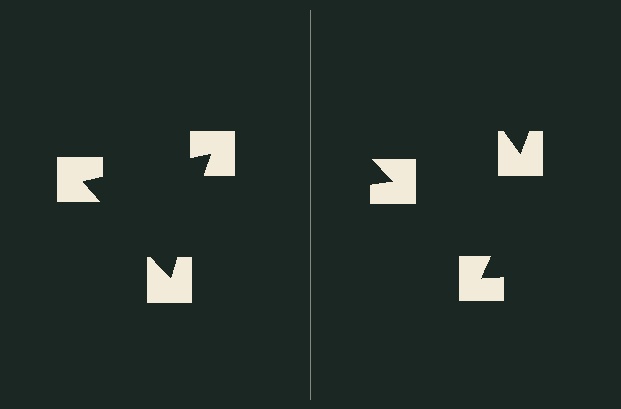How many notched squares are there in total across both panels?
6 — 3 on each side.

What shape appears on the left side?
An illusory triangle.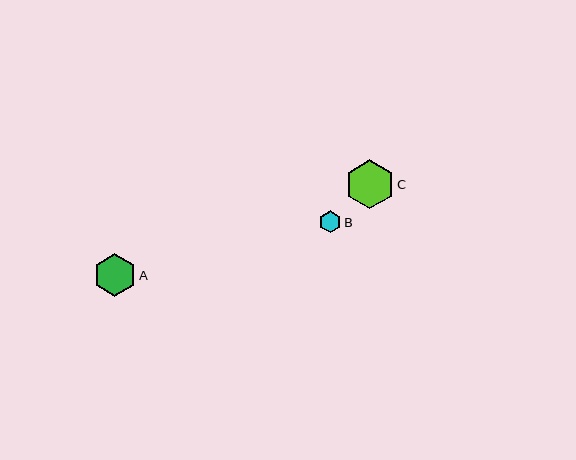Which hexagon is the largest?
Hexagon C is the largest with a size of approximately 49 pixels.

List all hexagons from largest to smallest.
From largest to smallest: C, A, B.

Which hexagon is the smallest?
Hexagon B is the smallest with a size of approximately 22 pixels.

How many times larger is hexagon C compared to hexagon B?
Hexagon C is approximately 2.2 times the size of hexagon B.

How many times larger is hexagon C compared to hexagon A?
Hexagon C is approximately 1.2 times the size of hexagon A.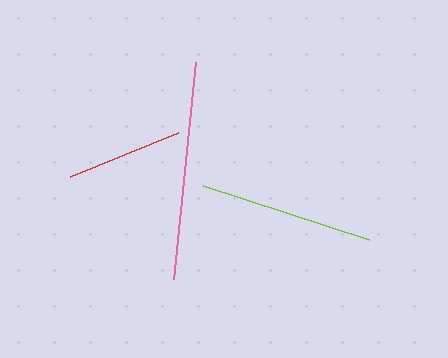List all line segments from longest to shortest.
From longest to shortest: pink, lime, red.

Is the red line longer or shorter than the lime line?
The lime line is longer than the red line.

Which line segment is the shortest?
The red line is the shortest at approximately 116 pixels.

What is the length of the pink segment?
The pink segment is approximately 217 pixels long.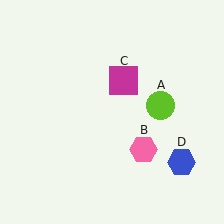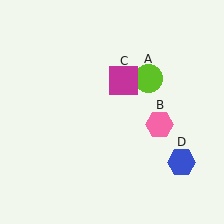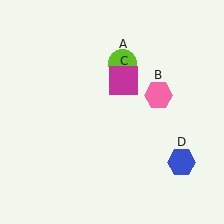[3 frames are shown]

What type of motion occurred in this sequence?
The lime circle (object A), pink hexagon (object B) rotated counterclockwise around the center of the scene.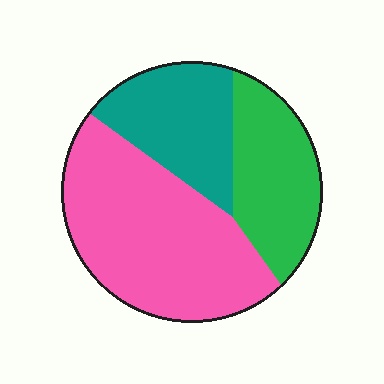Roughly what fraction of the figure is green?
Green covers about 25% of the figure.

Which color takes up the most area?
Pink, at roughly 50%.